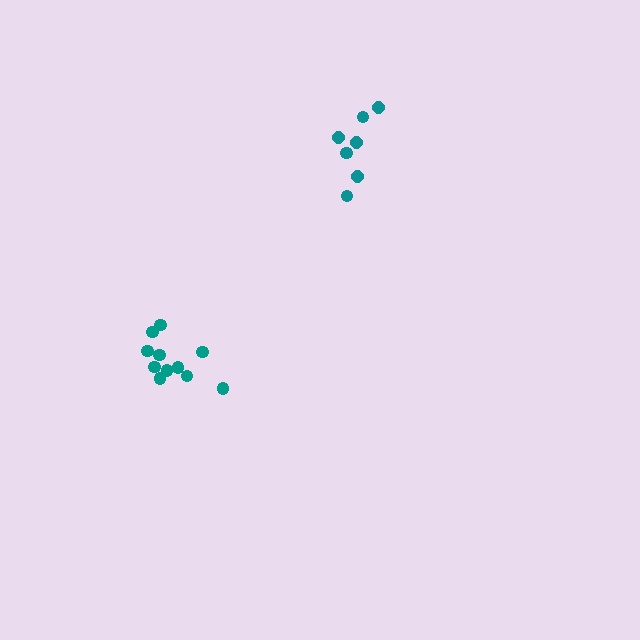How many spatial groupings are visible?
There are 2 spatial groupings.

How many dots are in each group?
Group 1: 7 dots, Group 2: 11 dots (18 total).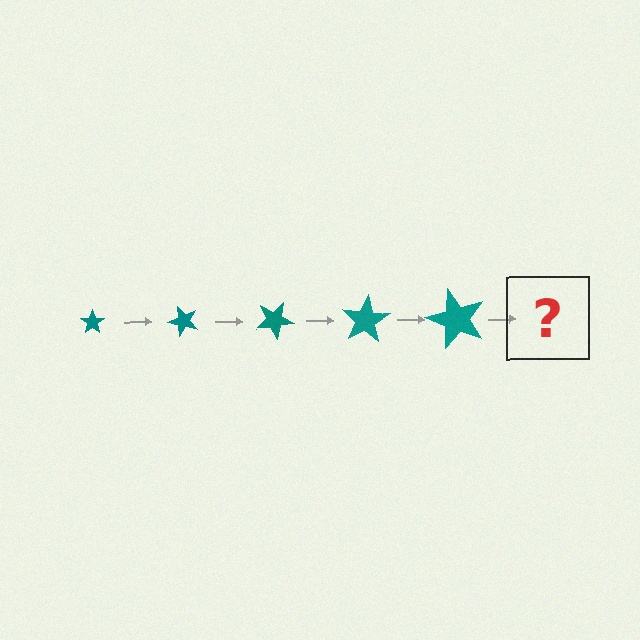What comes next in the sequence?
The next element should be a star, larger than the previous one and rotated 250 degrees from the start.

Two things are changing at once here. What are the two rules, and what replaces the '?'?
The two rules are that the star grows larger each step and it rotates 50 degrees each step. The '?' should be a star, larger than the previous one and rotated 250 degrees from the start.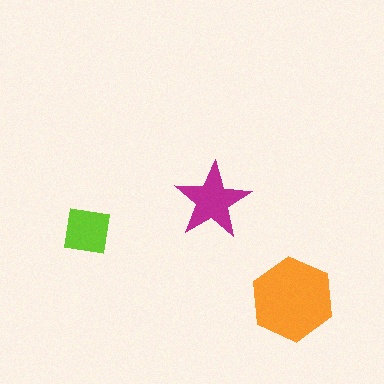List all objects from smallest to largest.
The lime square, the magenta star, the orange hexagon.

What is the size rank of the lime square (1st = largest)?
3rd.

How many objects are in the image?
There are 3 objects in the image.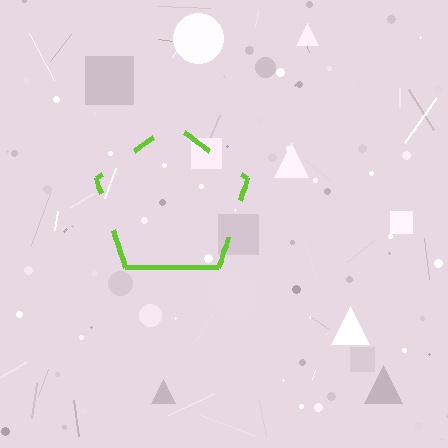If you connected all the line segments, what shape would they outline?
They would outline a pentagon.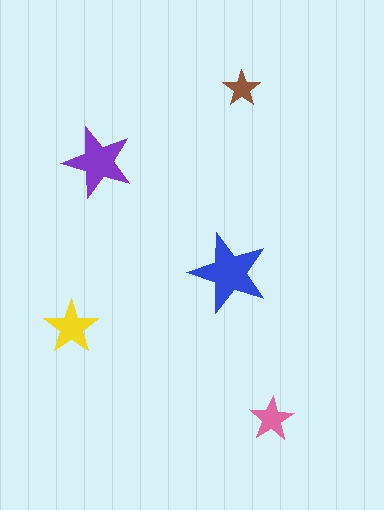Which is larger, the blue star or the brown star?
The blue one.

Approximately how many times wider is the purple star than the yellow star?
About 1.5 times wider.